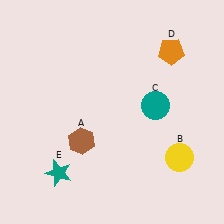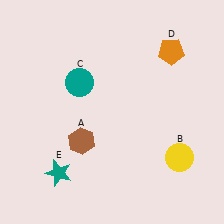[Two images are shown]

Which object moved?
The teal circle (C) moved left.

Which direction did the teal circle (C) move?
The teal circle (C) moved left.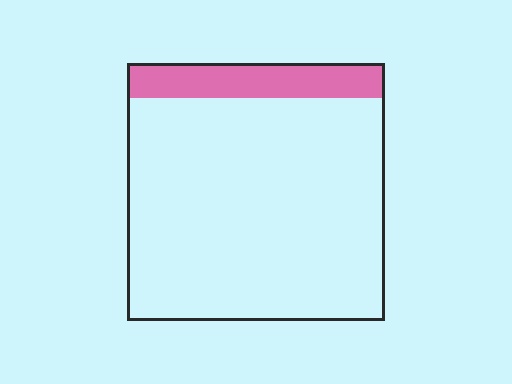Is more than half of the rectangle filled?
No.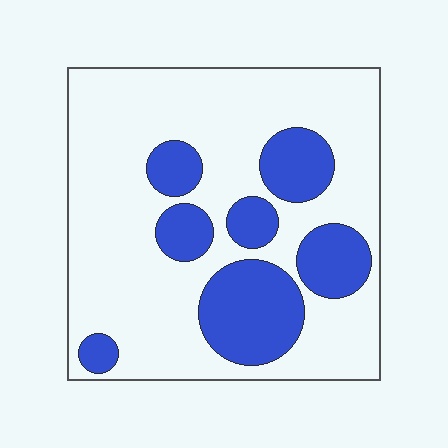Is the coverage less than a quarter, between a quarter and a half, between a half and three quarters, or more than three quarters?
Between a quarter and a half.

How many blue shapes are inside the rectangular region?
7.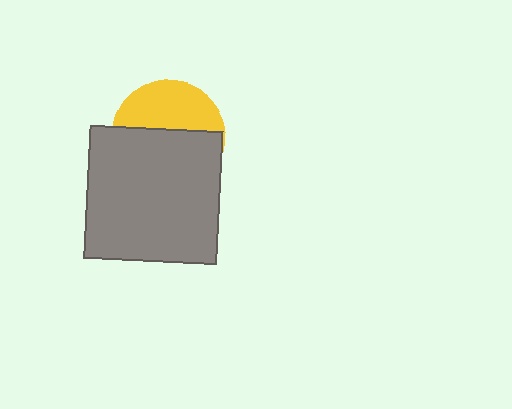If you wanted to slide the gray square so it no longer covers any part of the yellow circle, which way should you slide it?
Slide it down — that is the most direct way to separate the two shapes.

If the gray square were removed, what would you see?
You would see the complete yellow circle.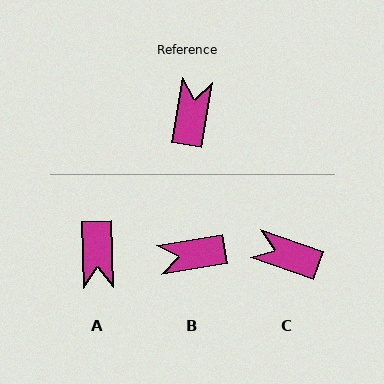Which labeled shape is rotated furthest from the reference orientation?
A, about 169 degrees away.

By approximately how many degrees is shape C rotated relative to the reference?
Approximately 80 degrees counter-clockwise.